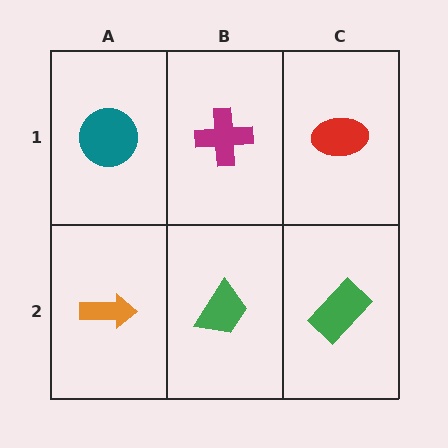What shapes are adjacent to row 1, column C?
A green rectangle (row 2, column C), a magenta cross (row 1, column B).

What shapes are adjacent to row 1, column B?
A green trapezoid (row 2, column B), a teal circle (row 1, column A), a red ellipse (row 1, column C).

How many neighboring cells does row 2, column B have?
3.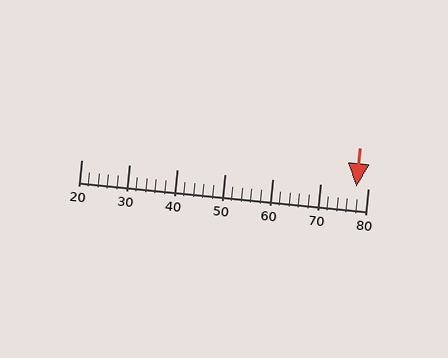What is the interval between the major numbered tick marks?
The major tick marks are spaced 10 units apart.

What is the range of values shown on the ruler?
The ruler shows values from 20 to 80.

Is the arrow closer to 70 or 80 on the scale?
The arrow is closer to 80.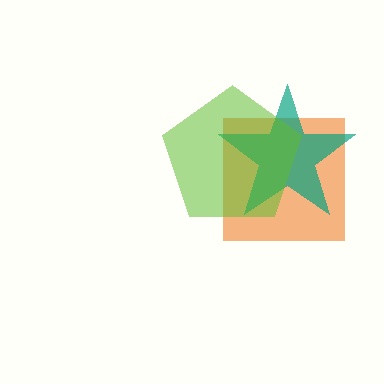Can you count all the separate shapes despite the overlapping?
Yes, there are 3 separate shapes.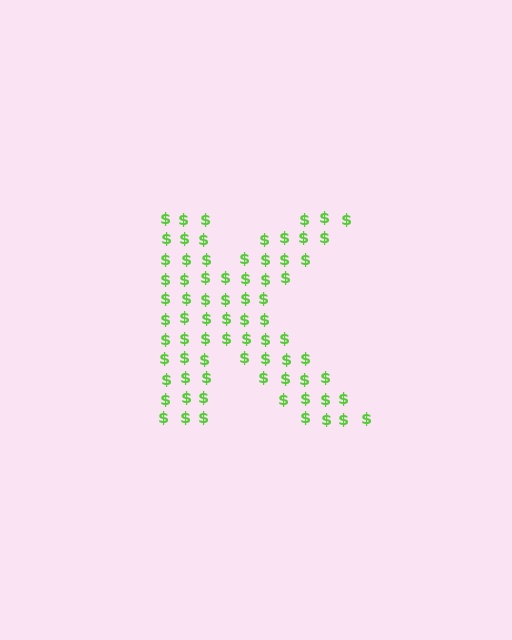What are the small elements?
The small elements are dollar signs.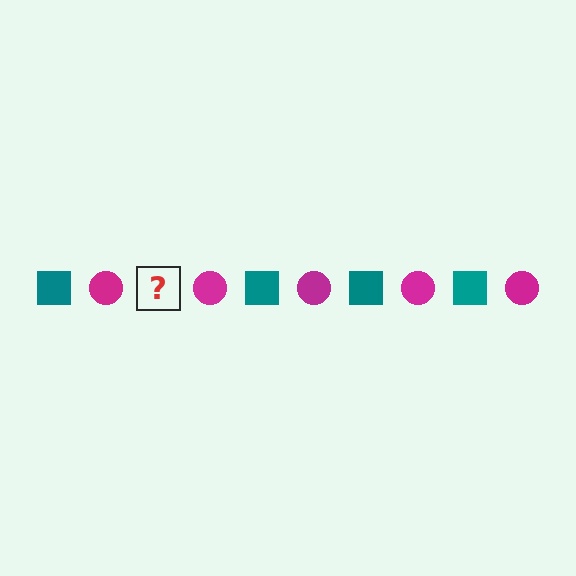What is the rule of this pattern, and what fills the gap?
The rule is that the pattern alternates between teal square and magenta circle. The gap should be filled with a teal square.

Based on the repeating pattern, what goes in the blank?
The blank should be a teal square.